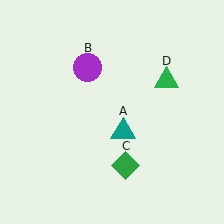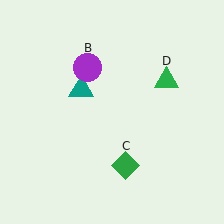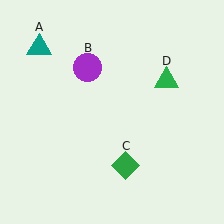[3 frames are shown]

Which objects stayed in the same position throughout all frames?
Purple circle (object B) and green diamond (object C) and green triangle (object D) remained stationary.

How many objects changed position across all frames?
1 object changed position: teal triangle (object A).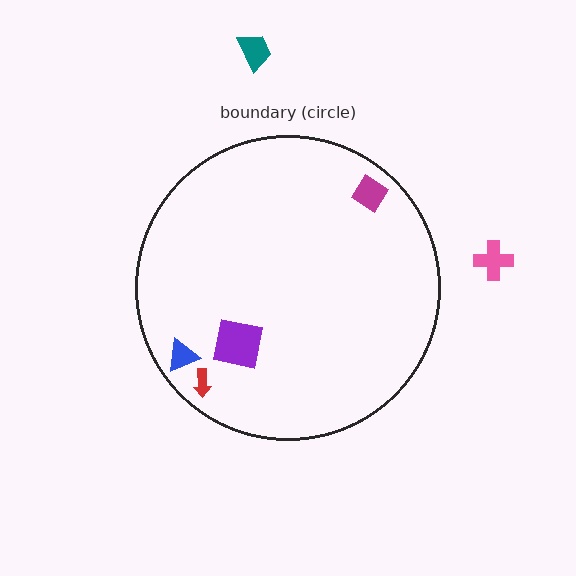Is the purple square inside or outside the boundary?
Inside.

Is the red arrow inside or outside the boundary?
Inside.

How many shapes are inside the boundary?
4 inside, 2 outside.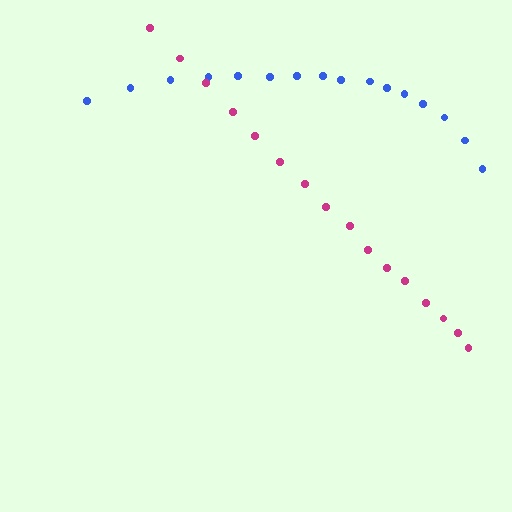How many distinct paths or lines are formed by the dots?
There are 2 distinct paths.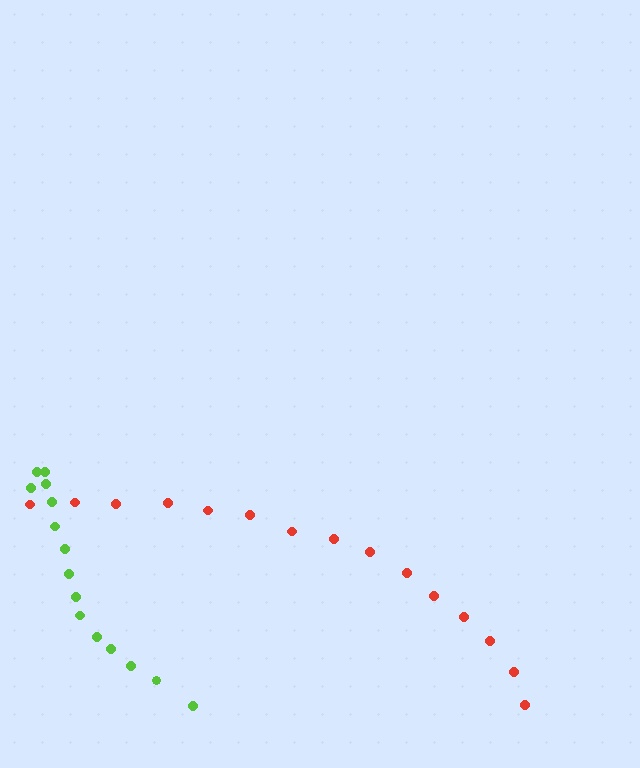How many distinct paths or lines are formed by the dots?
There are 2 distinct paths.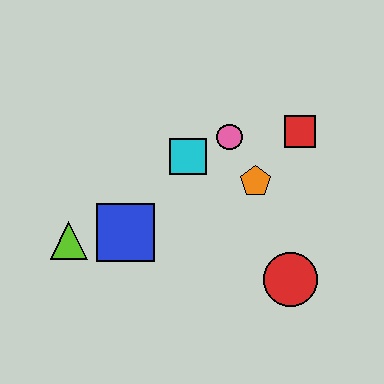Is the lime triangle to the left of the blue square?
Yes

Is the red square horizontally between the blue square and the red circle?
No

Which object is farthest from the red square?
The lime triangle is farthest from the red square.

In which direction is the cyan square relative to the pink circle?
The cyan square is to the left of the pink circle.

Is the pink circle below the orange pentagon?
No